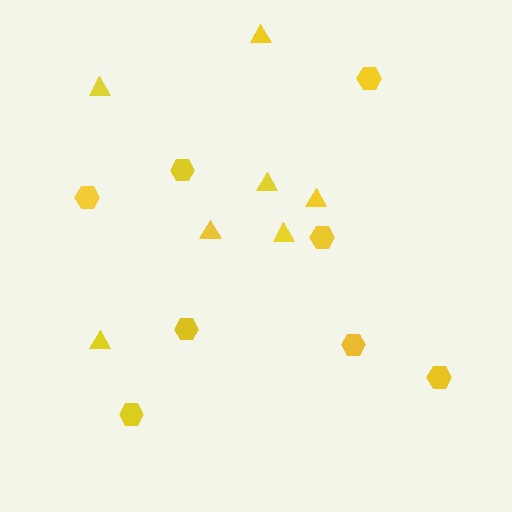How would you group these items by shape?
There are 2 groups: one group of hexagons (8) and one group of triangles (7).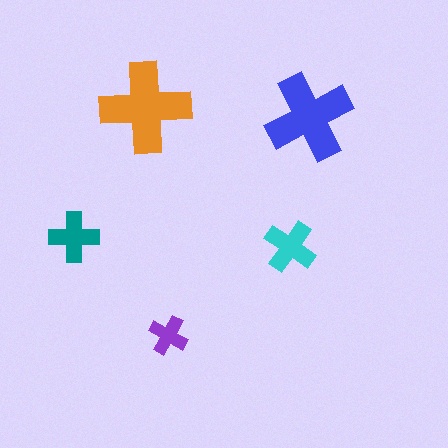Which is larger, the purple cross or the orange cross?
The orange one.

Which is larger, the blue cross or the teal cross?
The blue one.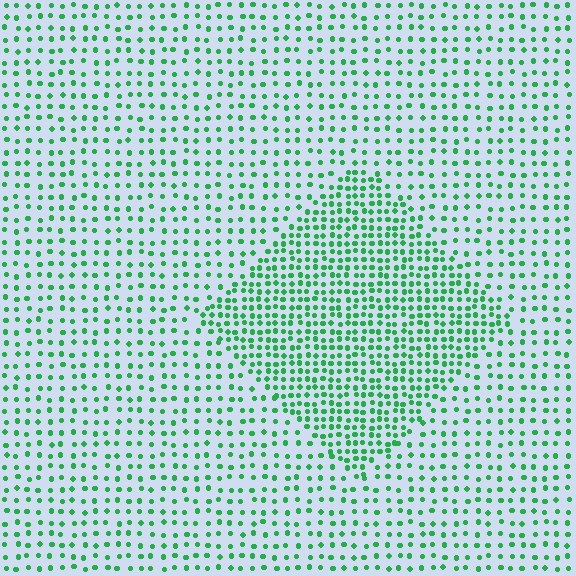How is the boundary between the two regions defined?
The boundary is defined by a change in element density (approximately 2.0x ratio). All elements are the same color, size, and shape.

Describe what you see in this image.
The image contains small green elements arranged at two different densities. A diamond-shaped region is visible where the elements are more densely packed than the surrounding area.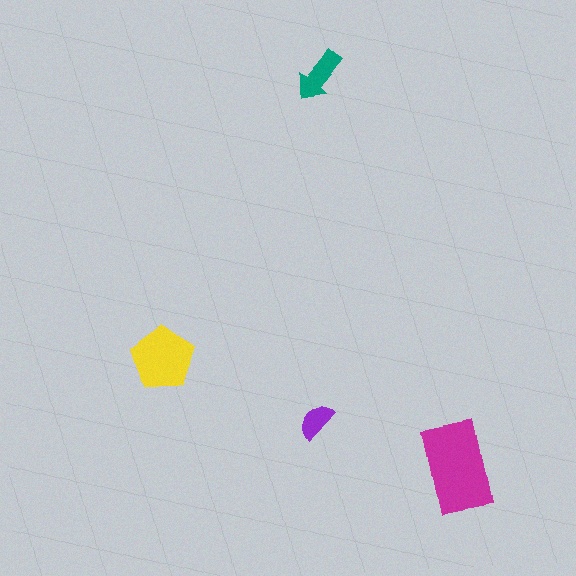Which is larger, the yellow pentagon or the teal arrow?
The yellow pentagon.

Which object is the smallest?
The purple semicircle.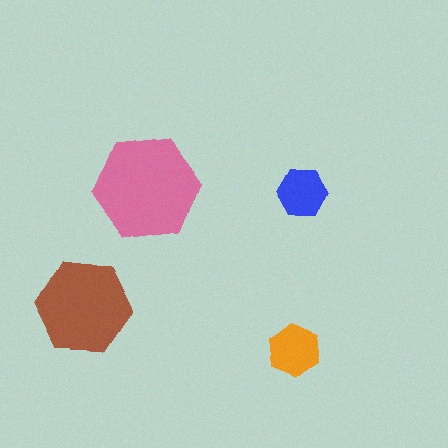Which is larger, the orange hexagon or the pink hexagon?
The pink one.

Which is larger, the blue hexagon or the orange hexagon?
The orange one.